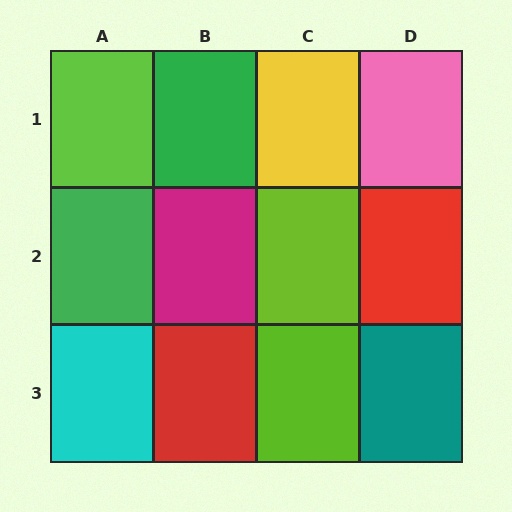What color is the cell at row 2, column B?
Magenta.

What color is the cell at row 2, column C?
Lime.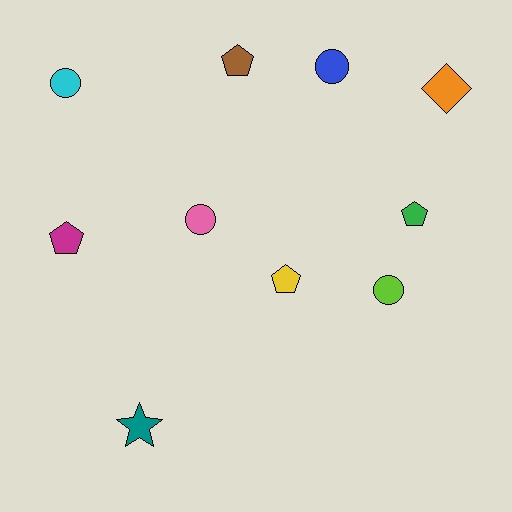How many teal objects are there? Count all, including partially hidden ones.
There is 1 teal object.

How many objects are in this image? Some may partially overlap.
There are 10 objects.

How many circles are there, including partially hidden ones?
There are 4 circles.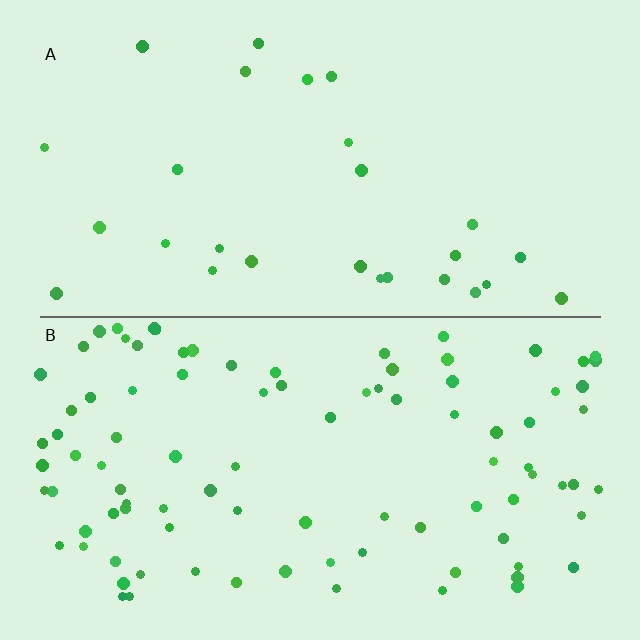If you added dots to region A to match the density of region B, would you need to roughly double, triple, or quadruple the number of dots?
Approximately triple.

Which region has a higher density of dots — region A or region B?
B (the bottom).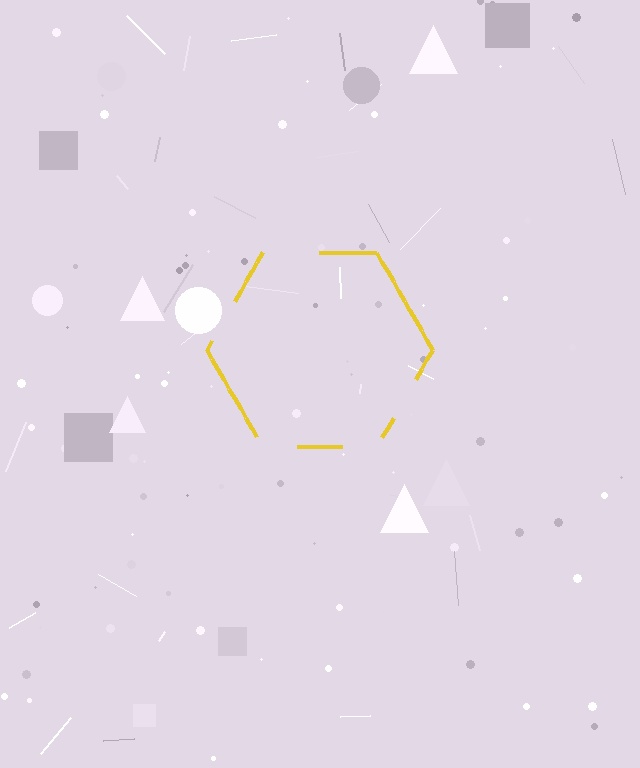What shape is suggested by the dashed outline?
The dashed outline suggests a hexagon.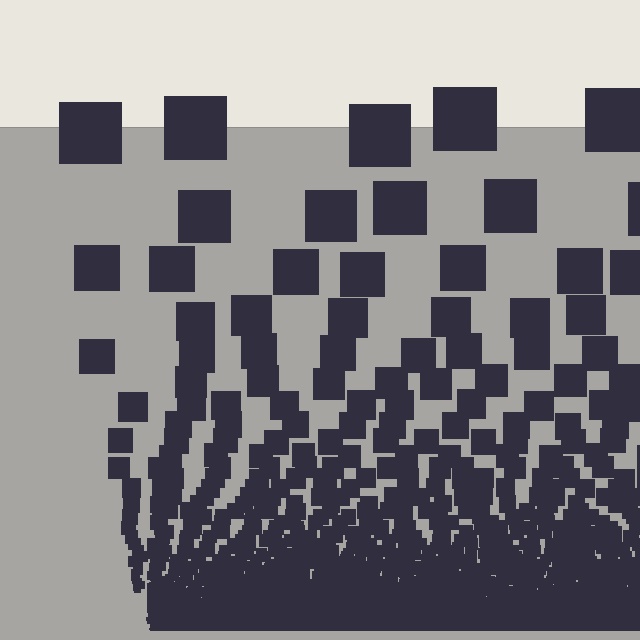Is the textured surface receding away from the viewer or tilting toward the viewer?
The surface appears to tilt toward the viewer. Texture elements get larger and sparser toward the top.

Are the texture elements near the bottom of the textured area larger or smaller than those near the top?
Smaller. The gradient is inverted — elements near the bottom are smaller and denser.